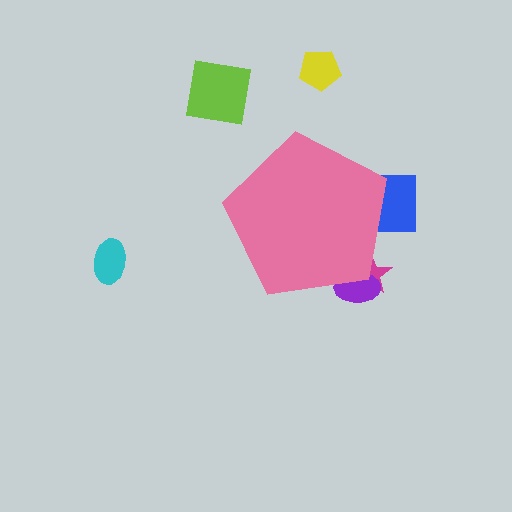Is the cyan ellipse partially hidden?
No, the cyan ellipse is fully visible.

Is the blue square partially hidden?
Yes, the blue square is partially hidden behind the pink pentagon.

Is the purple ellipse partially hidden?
Yes, the purple ellipse is partially hidden behind the pink pentagon.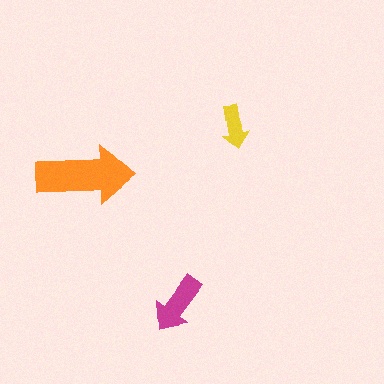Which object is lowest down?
The magenta arrow is bottommost.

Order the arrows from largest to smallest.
the orange one, the magenta one, the yellow one.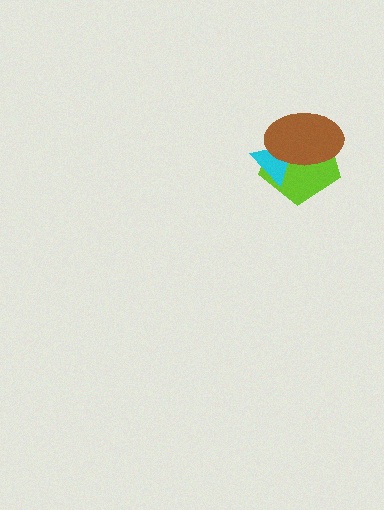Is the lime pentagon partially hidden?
Yes, it is partially covered by another shape.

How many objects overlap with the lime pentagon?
2 objects overlap with the lime pentagon.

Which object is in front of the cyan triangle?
The brown ellipse is in front of the cyan triangle.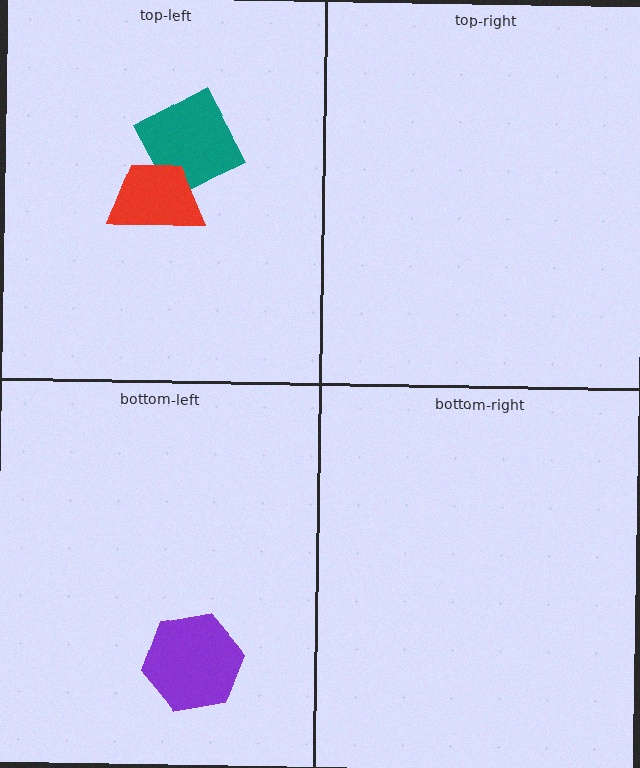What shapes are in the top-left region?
The teal square, the red trapezoid.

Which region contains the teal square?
The top-left region.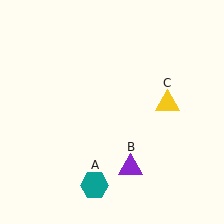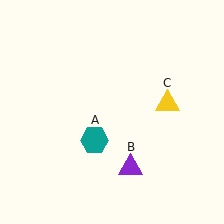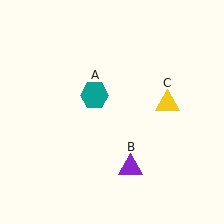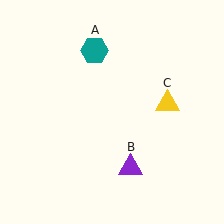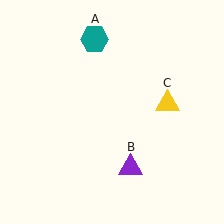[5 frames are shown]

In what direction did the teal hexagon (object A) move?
The teal hexagon (object A) moved up.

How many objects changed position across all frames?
1 object changed position: teal hexagon (object A).